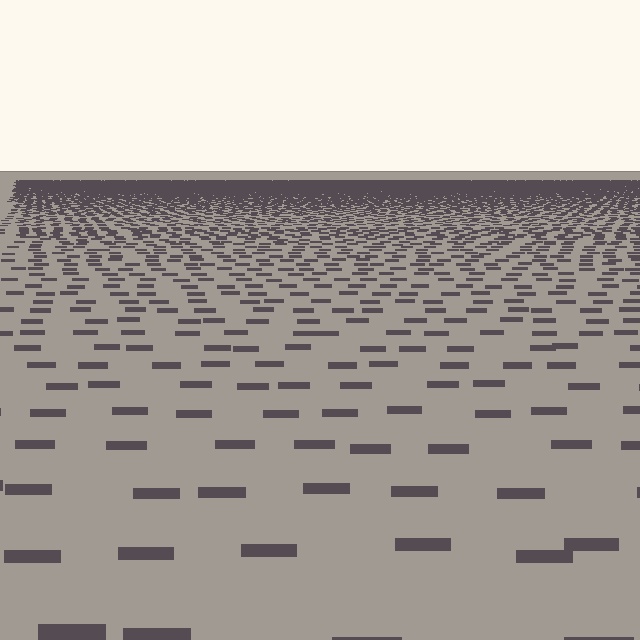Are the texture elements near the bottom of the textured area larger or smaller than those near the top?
Larger. Near the bottom, elements are closer to the viewer and appear at a bigger on-screen size.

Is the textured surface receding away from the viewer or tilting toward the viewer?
The surface is receding away from the viewer. Texture elements get smaller and denser toward the top.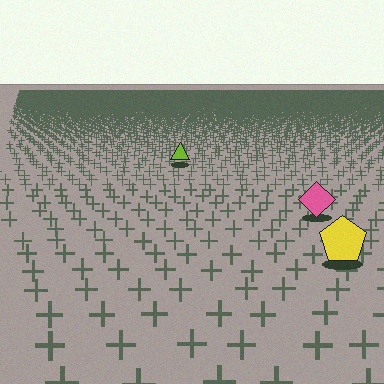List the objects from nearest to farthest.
From nearest to farthest: the yellow pentagon, the pink diamond, the lime triangle.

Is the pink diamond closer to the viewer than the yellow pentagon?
No. The yellow pentagon is closer — you can tell from the texture gradient: the ground texture is coarser near it.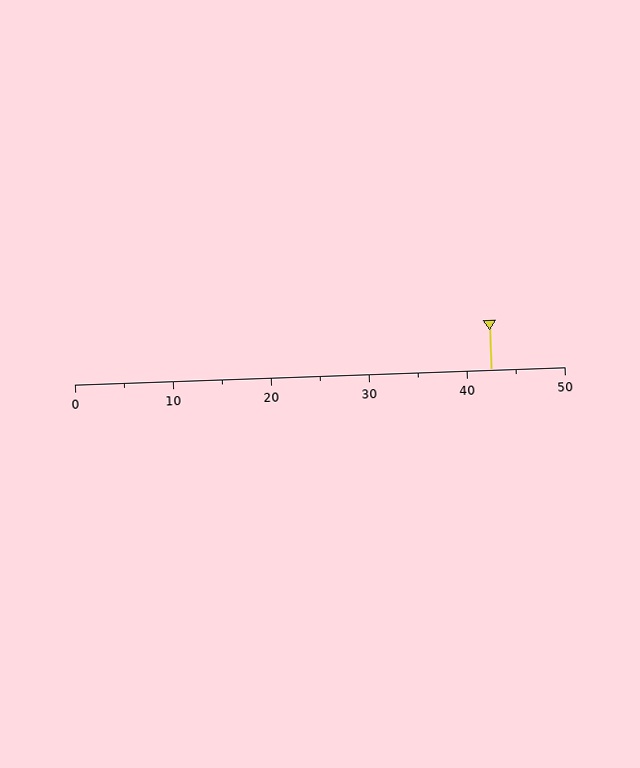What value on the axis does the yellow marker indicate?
The marker indicates approximately 42.5.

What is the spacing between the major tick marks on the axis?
The major ticks are spaced 10 apart.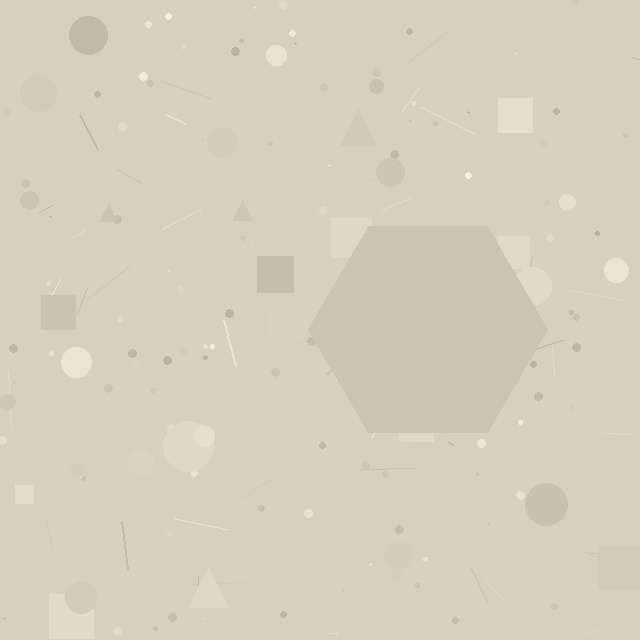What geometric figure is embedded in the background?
A hexagon is embedded in the background.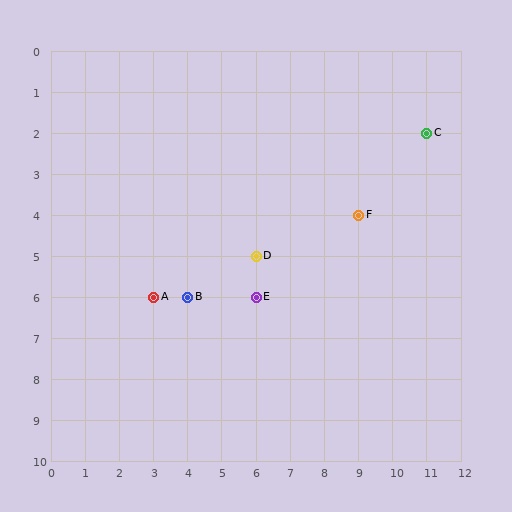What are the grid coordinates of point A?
Point A is at grid coordinates (3, 6).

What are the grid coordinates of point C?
Point C is at grid coordinates (11, 2).